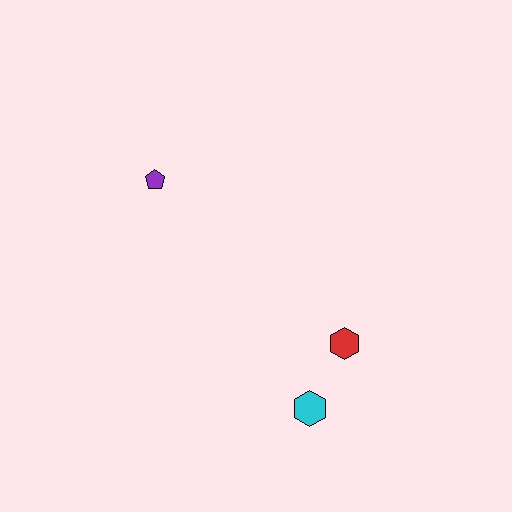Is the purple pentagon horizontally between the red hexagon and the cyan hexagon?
No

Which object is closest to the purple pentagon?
The red hexagon is closest to the purple pentagon.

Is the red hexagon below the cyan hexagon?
No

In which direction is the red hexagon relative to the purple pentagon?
The red hexagon is to the right of the purple pentagon.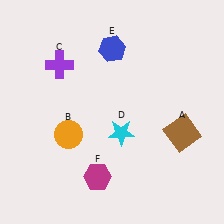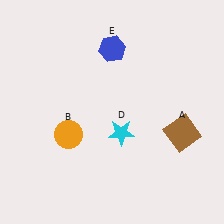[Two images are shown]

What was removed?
The magenta hexagon (F), the purple cross (C) were removed in Image 2.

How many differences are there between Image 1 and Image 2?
There are 2 differences between the two images.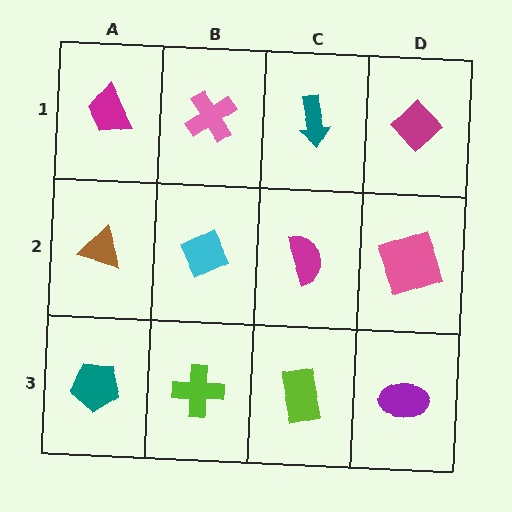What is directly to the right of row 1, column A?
A pink cross.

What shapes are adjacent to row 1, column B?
A cyan diamond (row 2, column B), a magenta trapezoid (row 1, column A), a teal arrow (row 1, column C).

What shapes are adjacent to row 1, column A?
A brown triangle (row 2, column A), a pink cross (row 1, column B).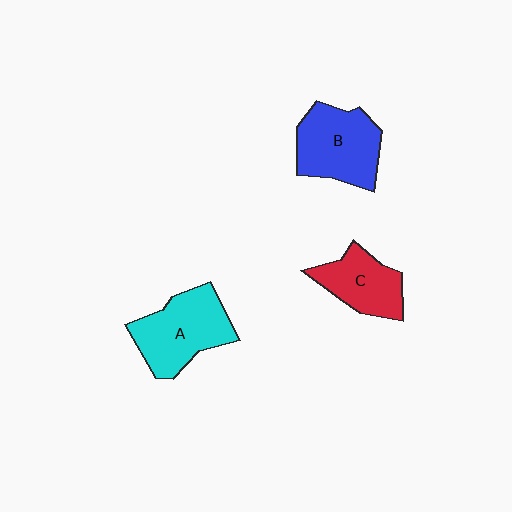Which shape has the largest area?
Shape A (cyan).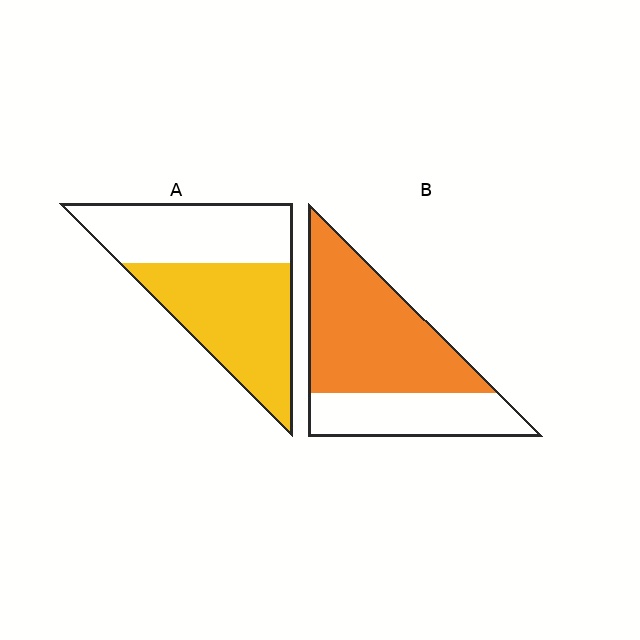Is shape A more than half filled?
Yes.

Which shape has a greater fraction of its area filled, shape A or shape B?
Shape B.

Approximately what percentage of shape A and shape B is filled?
A is approximately 55% and B is approximately 65%.